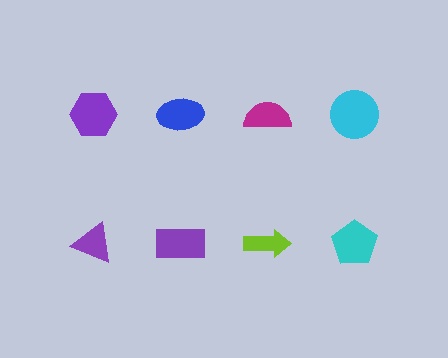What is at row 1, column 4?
A cyan circle.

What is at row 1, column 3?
A magenta semicircle.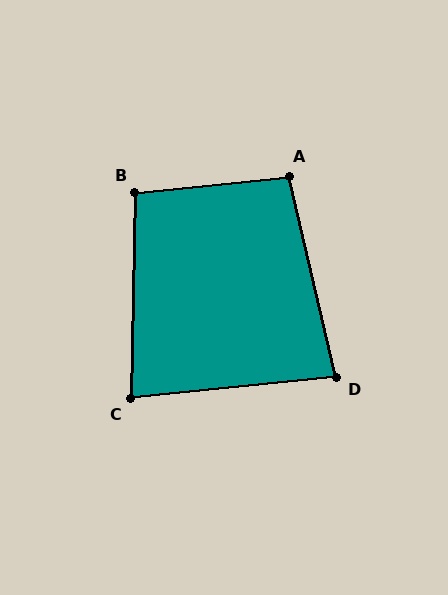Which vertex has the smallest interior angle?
D, at approximately 83 degrees.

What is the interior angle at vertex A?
Approximately 97 degrees (obtuse).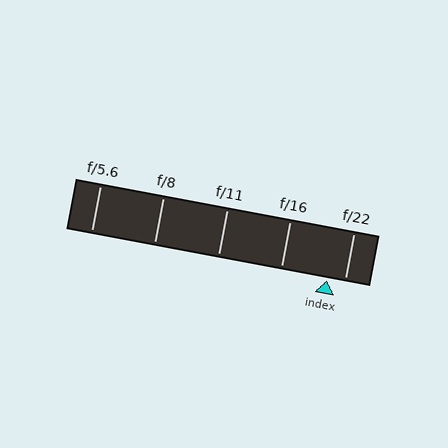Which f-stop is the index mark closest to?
The index mark is closest to f/22.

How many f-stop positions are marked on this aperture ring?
There are 5 f-stop positions marked.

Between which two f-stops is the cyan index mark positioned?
The index mark is between f/16 and f/22.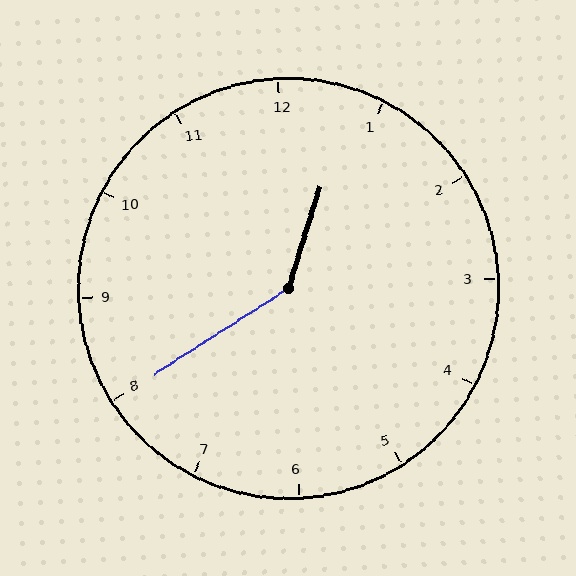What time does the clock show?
12:40.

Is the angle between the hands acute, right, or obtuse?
It is obtuse.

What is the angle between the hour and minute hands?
Approximately 140 degrees.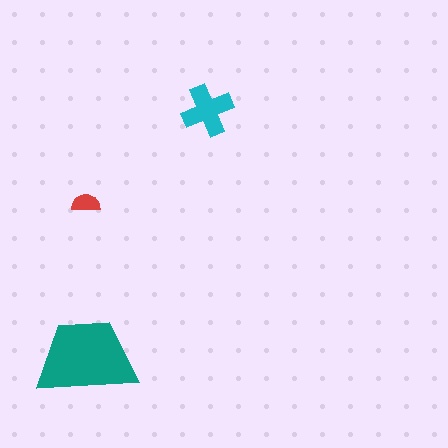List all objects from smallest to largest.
The red semicircle, the cyan cross, the teal trapezoid.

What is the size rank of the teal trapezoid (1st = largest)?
1st.